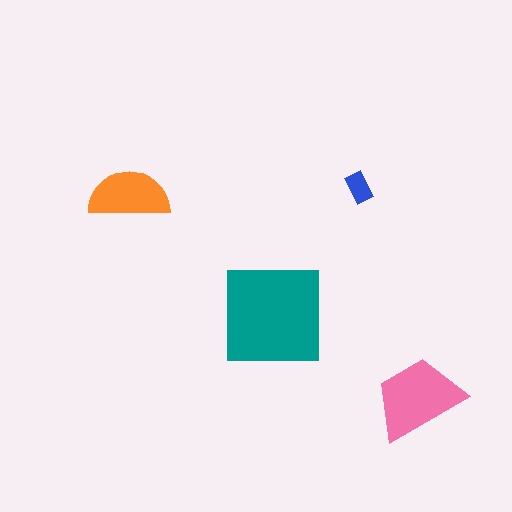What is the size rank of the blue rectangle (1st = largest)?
4th.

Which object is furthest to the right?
The pink trapezoid is rightmost.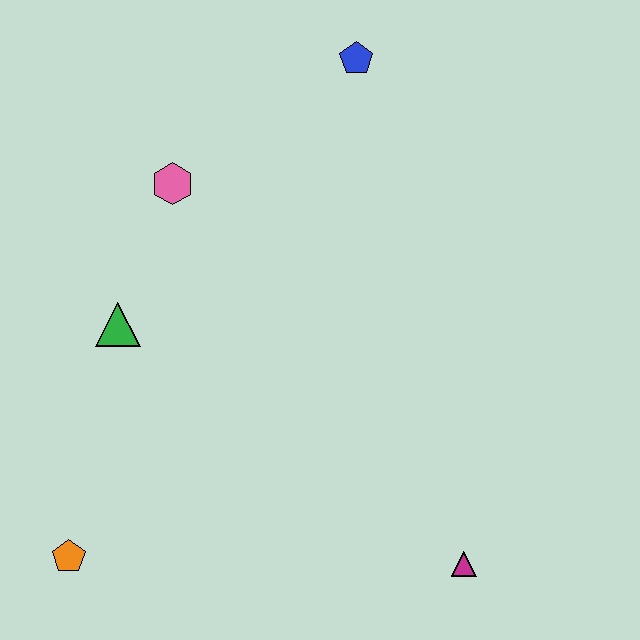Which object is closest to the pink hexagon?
The green triangle is closest to the pink hexagon.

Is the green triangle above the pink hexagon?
No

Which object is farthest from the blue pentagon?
The orange pentagon is farthest from the blue pentagon.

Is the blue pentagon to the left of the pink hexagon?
No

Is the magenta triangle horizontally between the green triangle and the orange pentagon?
No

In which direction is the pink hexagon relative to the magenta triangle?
The pink hexagon is above the magenta triangle.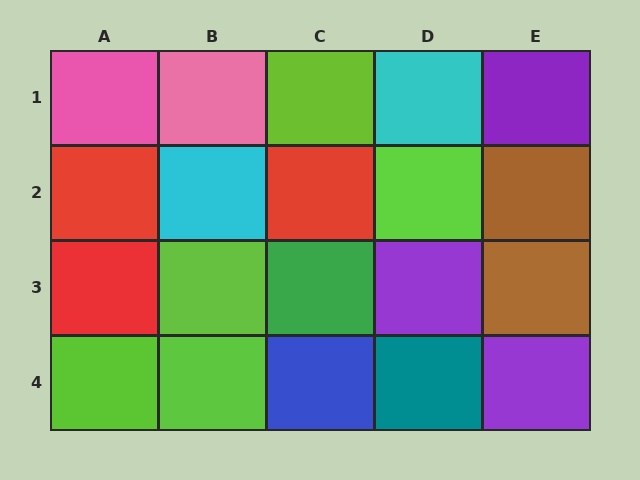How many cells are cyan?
2 cells are cyan.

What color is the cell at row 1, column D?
Cyan.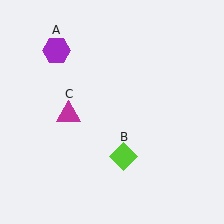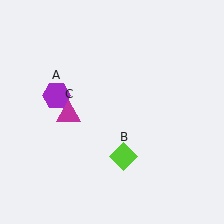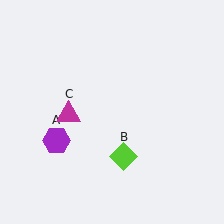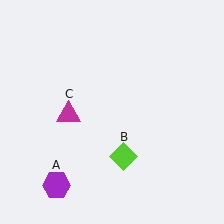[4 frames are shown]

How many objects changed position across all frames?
1 object changed position: purple hexagon (object A).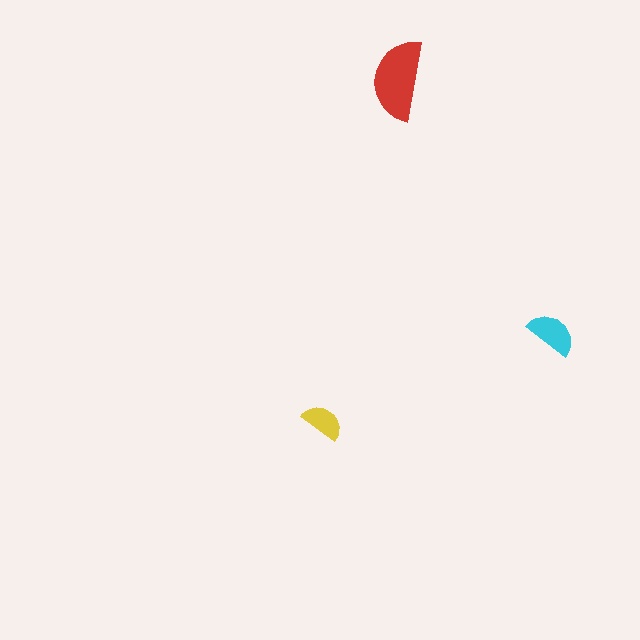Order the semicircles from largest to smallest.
the red one, the cyan one, the yellow one.